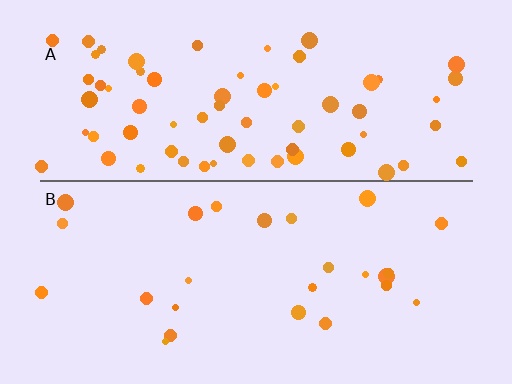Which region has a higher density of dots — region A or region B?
A (the top).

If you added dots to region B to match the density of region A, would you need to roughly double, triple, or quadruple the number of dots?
Approximately triple.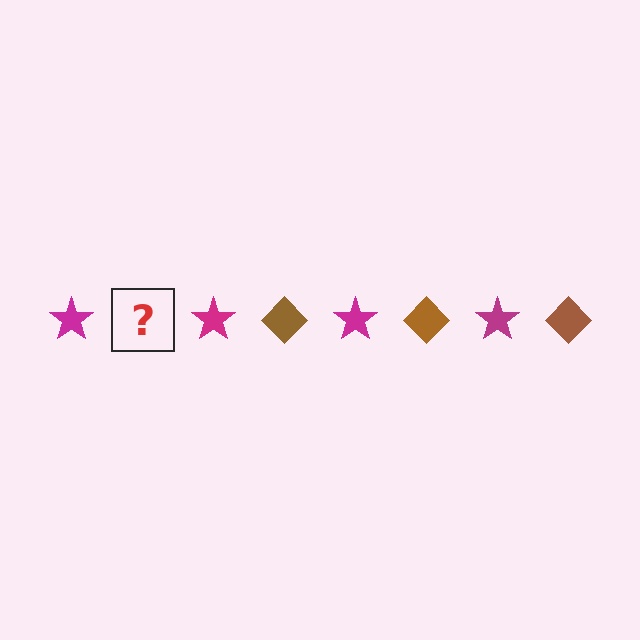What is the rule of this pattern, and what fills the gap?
The rule is that the pattern alternates between magenta star and brown diamond. The gap should be filled with a brown diamond.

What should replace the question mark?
The question mark should be replaced with a brown diamond.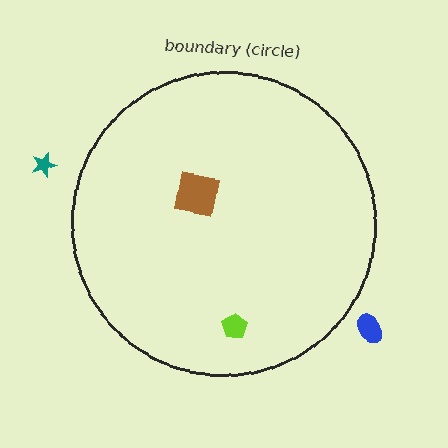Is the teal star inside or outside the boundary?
Outside.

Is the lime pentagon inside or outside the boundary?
Inside.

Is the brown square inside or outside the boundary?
Inside.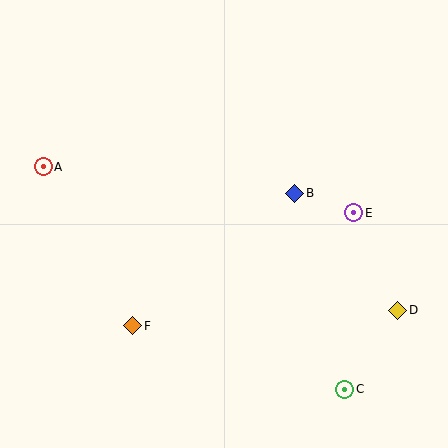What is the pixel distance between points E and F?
The distance between E and F is 248 pixels.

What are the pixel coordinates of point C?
Point C is at (345, 389).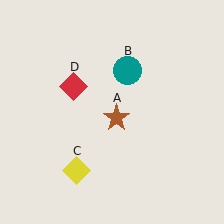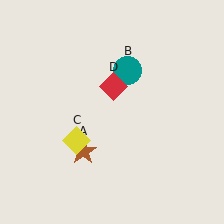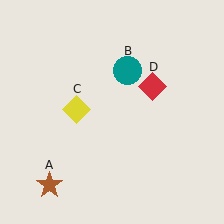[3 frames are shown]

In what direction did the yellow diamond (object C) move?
The yellow diamond (object C) moved up.